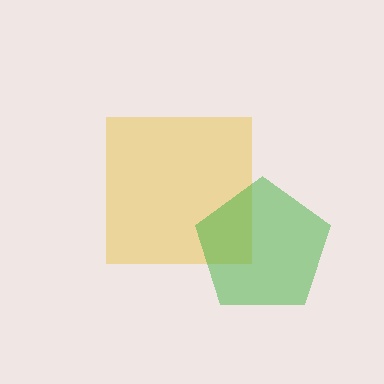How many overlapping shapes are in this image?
There are 2 overlapping shapes in the image.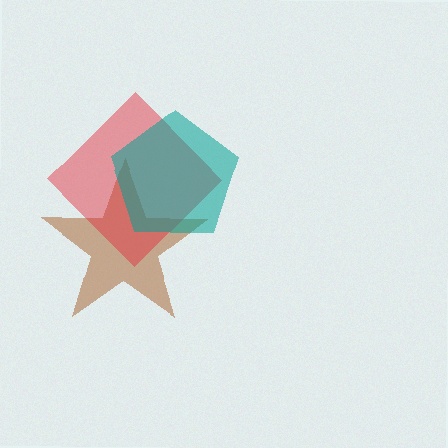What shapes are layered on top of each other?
The layered shapes are: a brown star, a red diamond, a teal pentagon.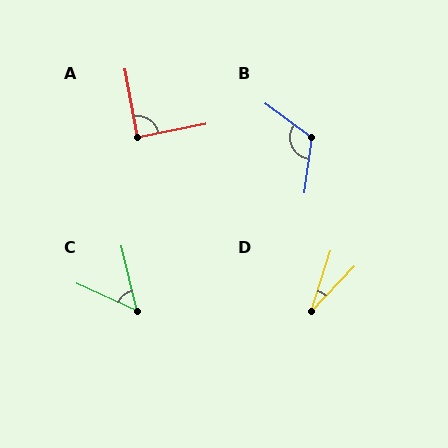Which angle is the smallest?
D, at approximately 26 degrees.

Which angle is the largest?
B, at approximately 119 degrees.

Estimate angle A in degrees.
Approximately 89 degrees.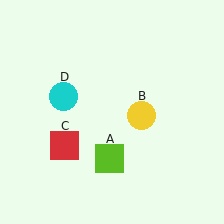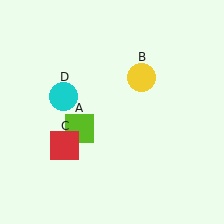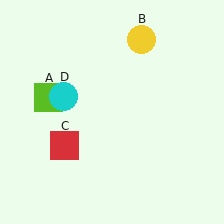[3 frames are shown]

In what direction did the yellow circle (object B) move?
The yellow circle (object B) moved up.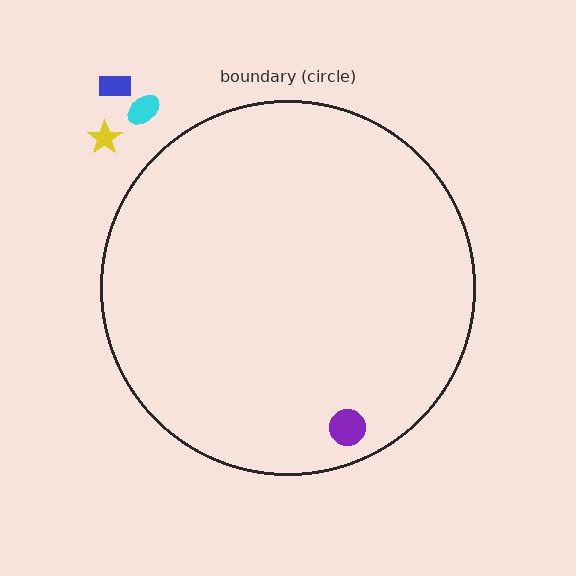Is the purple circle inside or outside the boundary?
Inside.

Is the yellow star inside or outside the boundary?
Outside.